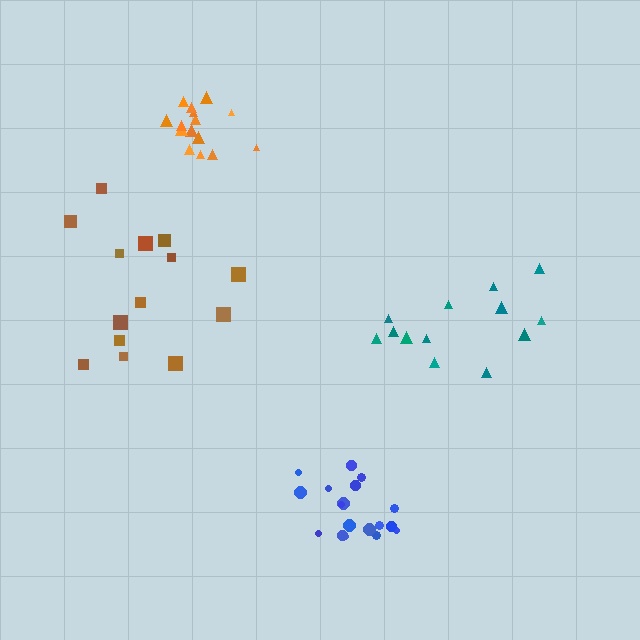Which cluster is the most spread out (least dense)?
Brown.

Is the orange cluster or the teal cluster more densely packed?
Orange.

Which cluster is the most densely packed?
Orange.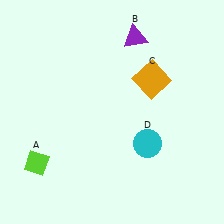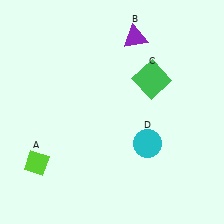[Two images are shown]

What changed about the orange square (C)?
In Image 1, C is orange. In Image 2, it changed to green.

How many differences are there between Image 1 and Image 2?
There is 1 difference between the two images.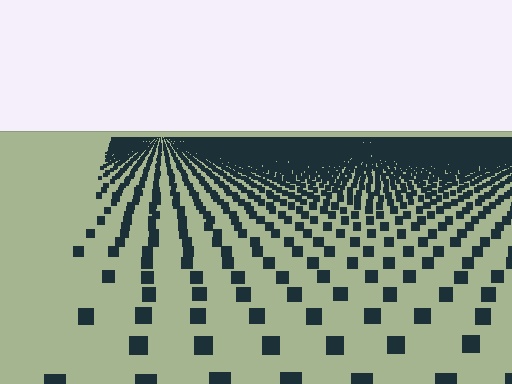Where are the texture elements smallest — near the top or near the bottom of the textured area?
Near the top.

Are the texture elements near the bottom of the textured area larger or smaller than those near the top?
Larger. Near the bottom, elements are closer to the viewer and appear at a bigger on-screen size.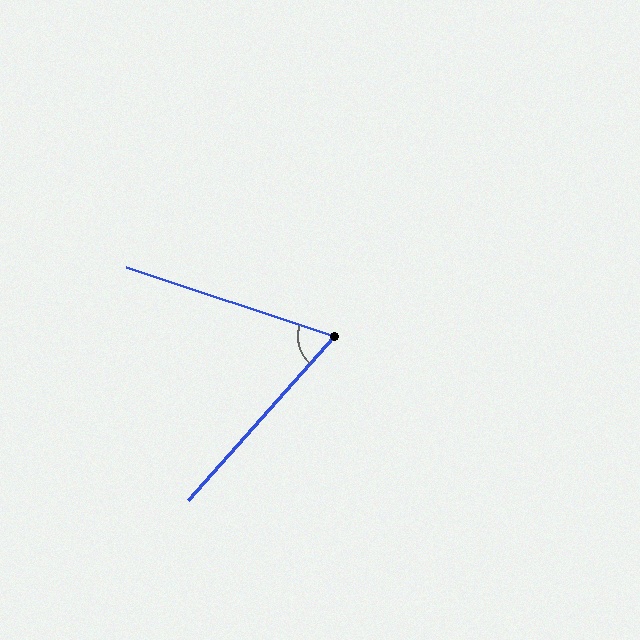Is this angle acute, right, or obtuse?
It is acute.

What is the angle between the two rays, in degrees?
Approximately 67 degrees.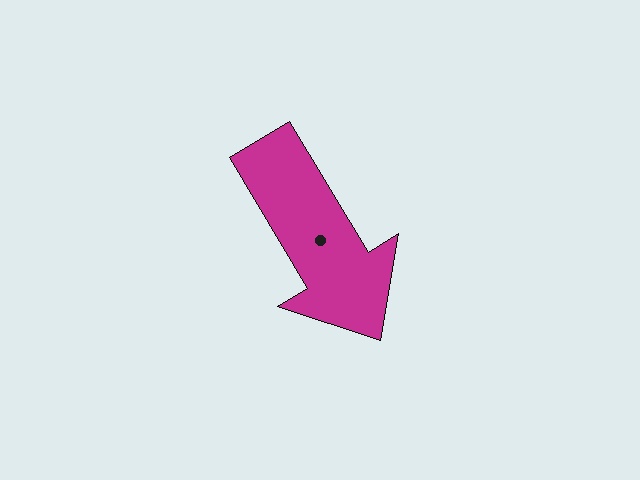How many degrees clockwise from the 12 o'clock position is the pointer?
Approximately 149 degrees.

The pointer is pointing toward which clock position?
Roughly 5 o'clock.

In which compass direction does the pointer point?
Southeast.